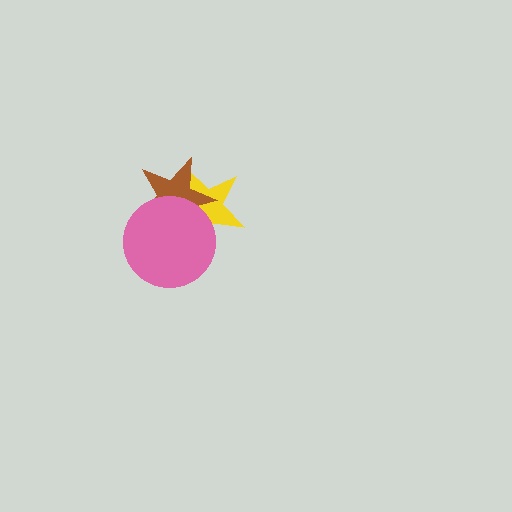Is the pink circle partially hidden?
No, no other shape covers it.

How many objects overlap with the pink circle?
2 objects overlap with the pink circle.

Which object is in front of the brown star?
The pink circle is in front of the brown star.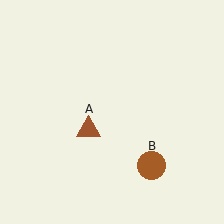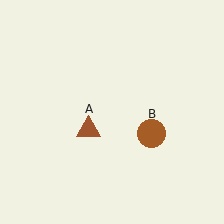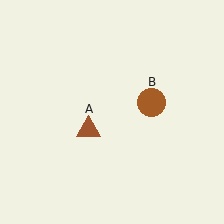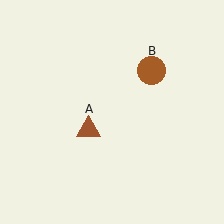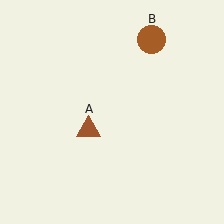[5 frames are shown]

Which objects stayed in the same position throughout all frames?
Brown triangle (object A) remained stationary.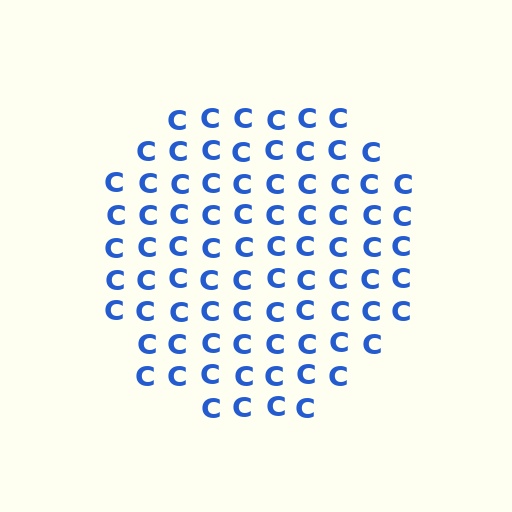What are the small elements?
The small elements are letter C's.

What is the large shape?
The large shape is a circle.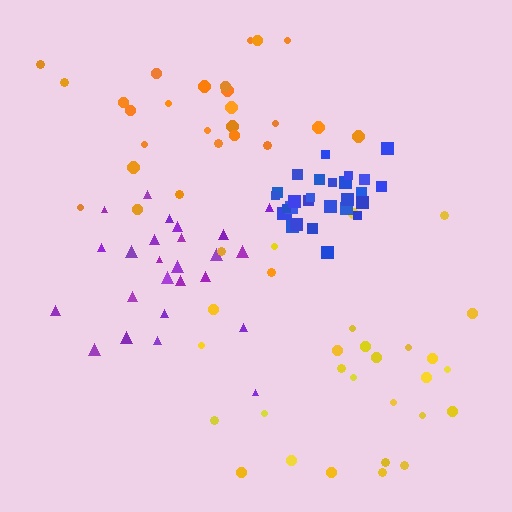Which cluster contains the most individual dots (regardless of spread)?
Blue (29).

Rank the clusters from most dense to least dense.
blue, yellow, purple, orange.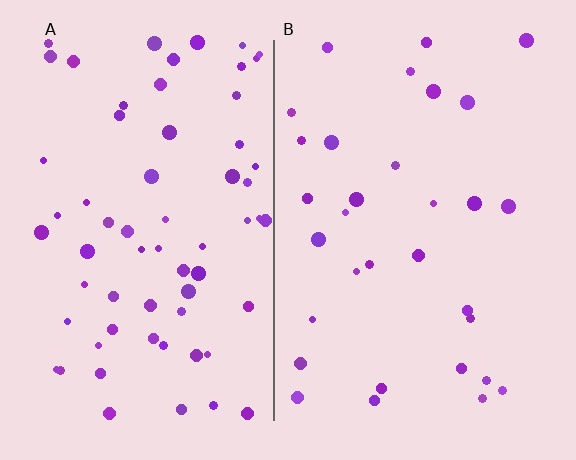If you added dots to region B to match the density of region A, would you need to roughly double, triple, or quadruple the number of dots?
Approximately double.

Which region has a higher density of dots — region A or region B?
A (the left).